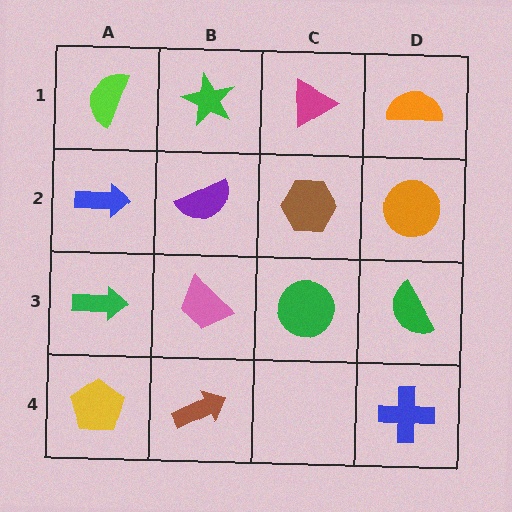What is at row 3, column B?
A pink trapezoid.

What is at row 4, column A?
A yellow pentagon.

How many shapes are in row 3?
4 shapes.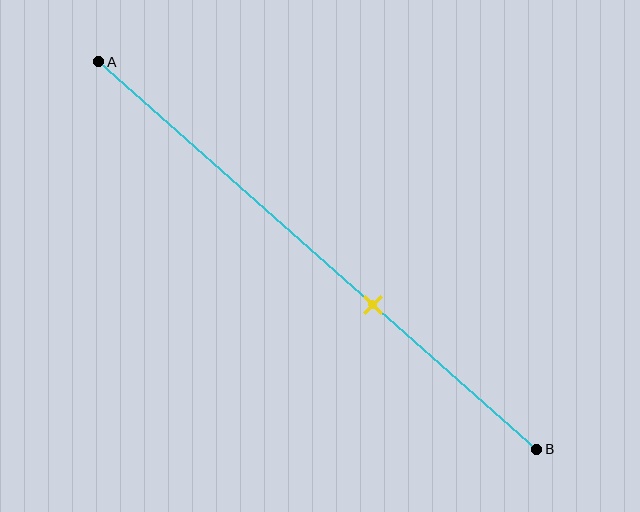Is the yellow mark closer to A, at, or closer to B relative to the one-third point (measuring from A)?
The yellow mark is closer to point B than the one-third point of segment AB.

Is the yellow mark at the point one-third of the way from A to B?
No, the mark is at about 65% from A, not at the 33% one-third point.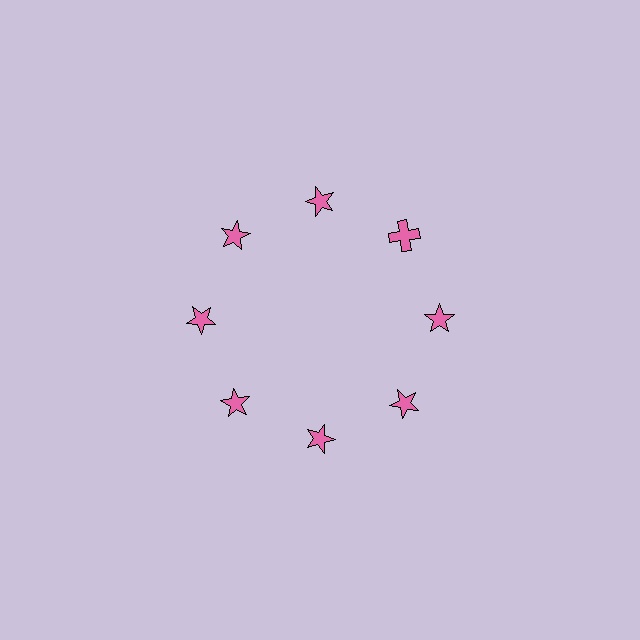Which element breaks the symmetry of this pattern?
The pink cross at roughly the 2 o'clock position breaks the symmetry. All other shapes are pink stars.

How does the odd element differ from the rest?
It has a different shape: cross instead of star.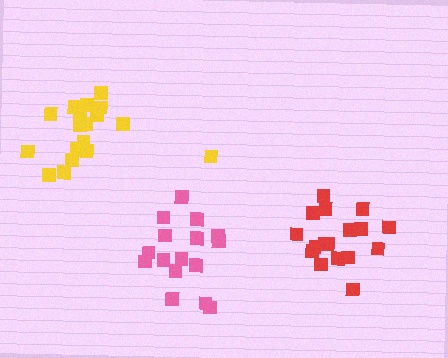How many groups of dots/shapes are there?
There are 3 groups.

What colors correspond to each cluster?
The clusters are colored: pink, red, yellow.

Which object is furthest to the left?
The yellow cluster is leftmost.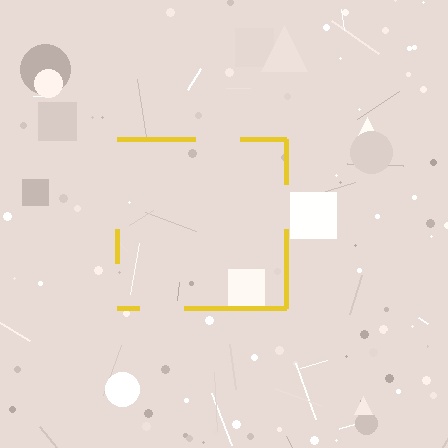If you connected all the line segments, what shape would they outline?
They would outline a square.